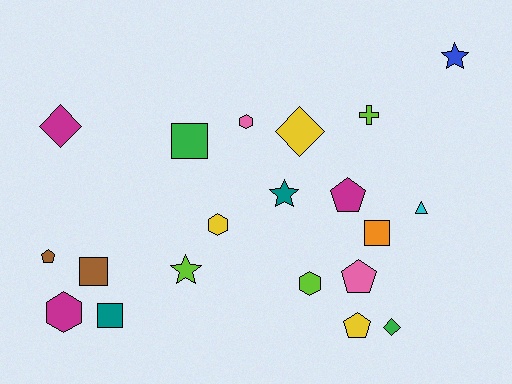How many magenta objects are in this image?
There are 3 magenta objects.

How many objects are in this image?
There are 20 objects.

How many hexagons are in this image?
There are 4 hexagons.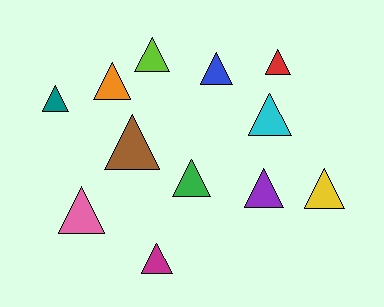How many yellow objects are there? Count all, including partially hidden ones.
There is 1 yellow object.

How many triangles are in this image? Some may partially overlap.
There are 12 triangles.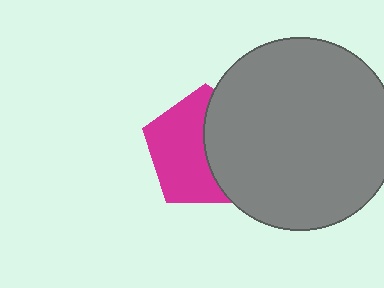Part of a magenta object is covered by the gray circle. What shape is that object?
It is a pentagon.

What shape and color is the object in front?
The object in front is a gray circle.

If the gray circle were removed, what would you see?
You would see the complete magenta pentagon.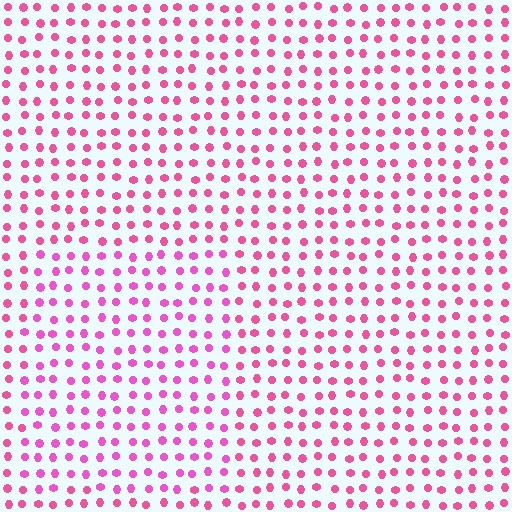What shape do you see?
I see a rectangle.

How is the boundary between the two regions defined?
The boundary is defined purely by a slight shift in hue (about 19 degrees). Spacing, size, and orientation are identical on both sides.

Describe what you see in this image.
The image is filled with small pink elements in a uniform arrangement. A rectangle-shaped region is visible where the elements are tinted to a slightly different hue, forming a subtle color boundary.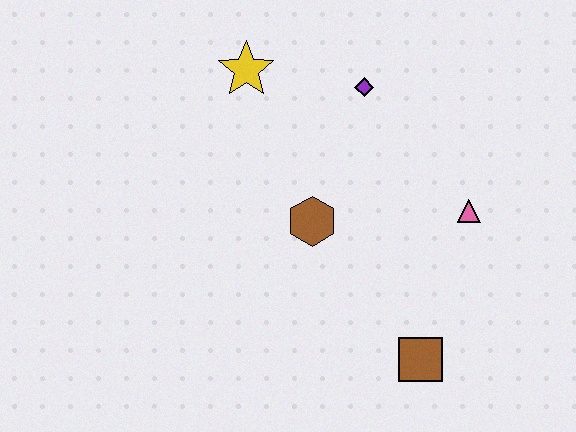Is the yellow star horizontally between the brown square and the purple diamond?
No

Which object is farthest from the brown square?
The yellow star is farthest from the brown square.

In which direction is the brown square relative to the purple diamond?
The brown square is below the purple diamond.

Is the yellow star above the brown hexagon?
Yes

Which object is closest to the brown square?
The pink triangle is closest to the brown square.